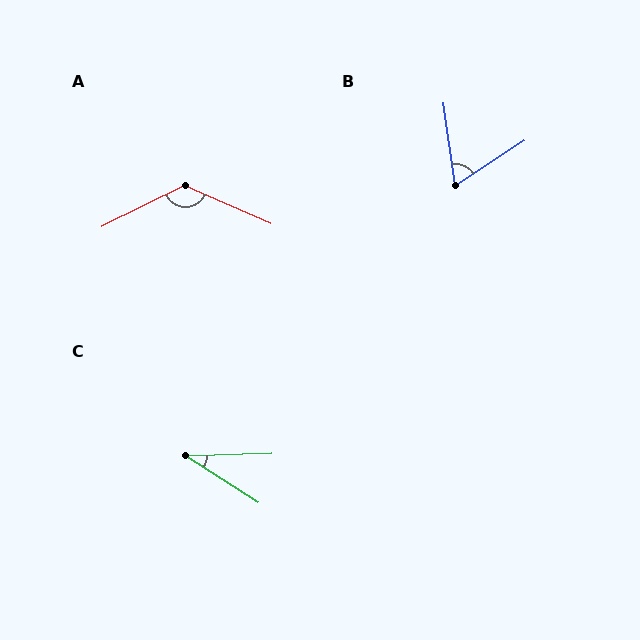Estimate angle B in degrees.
Approximately 65 degrees.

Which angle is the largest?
A, at approximately 130 degrees.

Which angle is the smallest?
C, at approximately 34 degrees.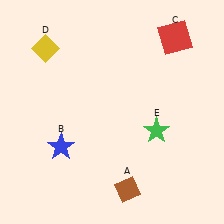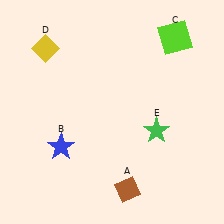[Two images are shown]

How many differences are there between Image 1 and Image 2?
There is 1 difference between the two images.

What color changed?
The square (C) changed from red in Image 1 to lime in Image 2.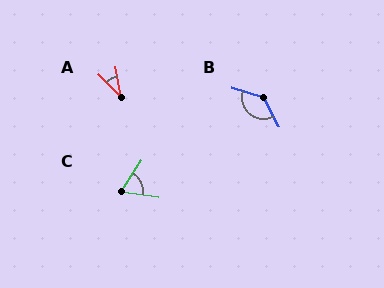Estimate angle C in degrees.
Approximately 65 degrees.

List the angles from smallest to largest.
A (36°), C (65°), B (135°).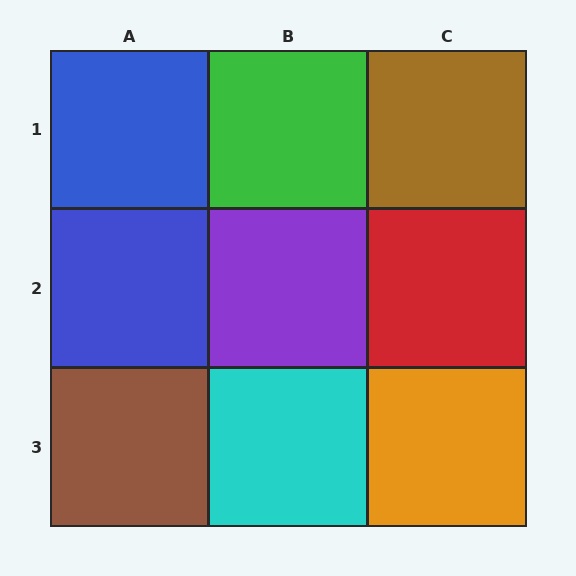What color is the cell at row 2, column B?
Purple.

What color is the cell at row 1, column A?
Blue.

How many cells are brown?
2 cells are brown.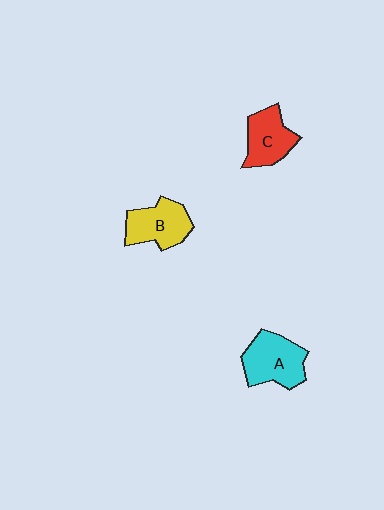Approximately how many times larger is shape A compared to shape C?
Approximately 1.2 times.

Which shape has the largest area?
Shape A (cyan).